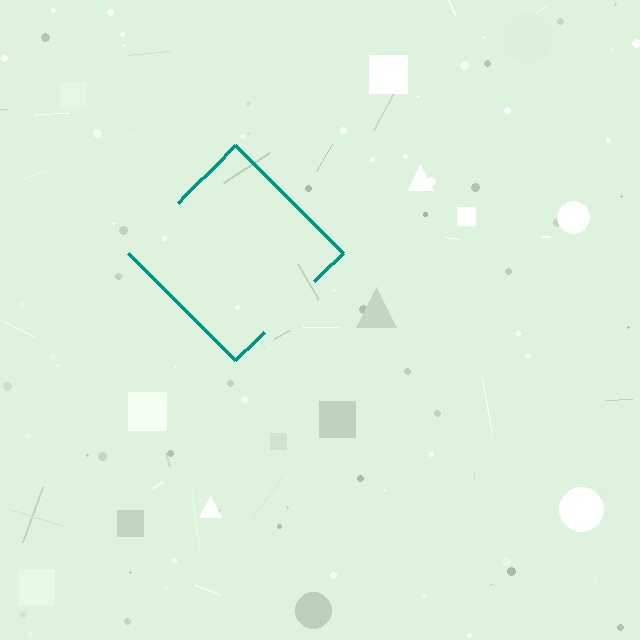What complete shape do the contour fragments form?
The contour fragments form a diamond.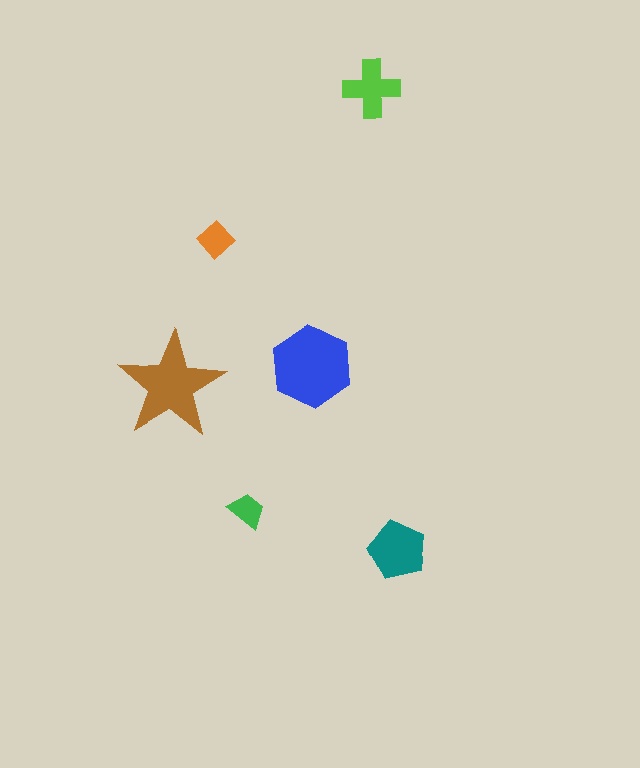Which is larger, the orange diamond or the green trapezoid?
The orange diamond.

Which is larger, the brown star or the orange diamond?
The brown star.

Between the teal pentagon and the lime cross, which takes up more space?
The teal pentagon.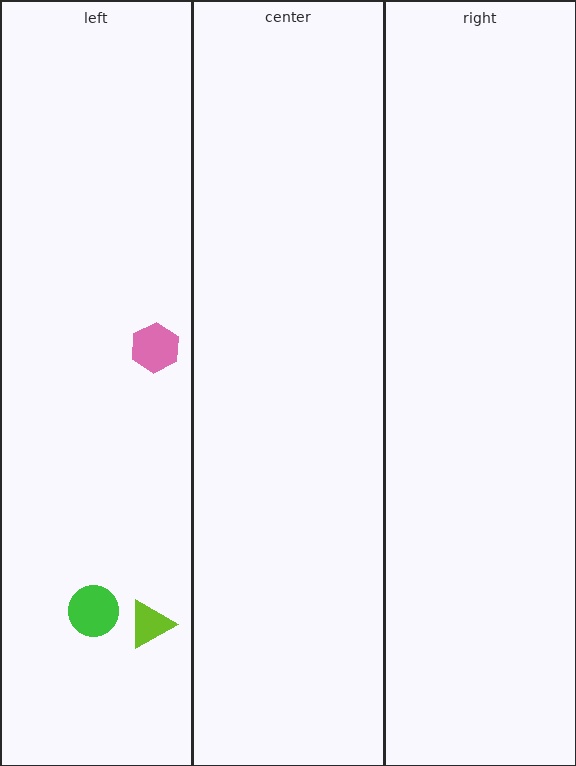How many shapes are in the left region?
3.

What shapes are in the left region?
The lime triangle, the green circle, the pink hexagon.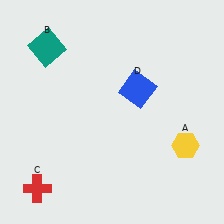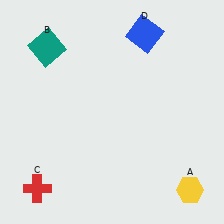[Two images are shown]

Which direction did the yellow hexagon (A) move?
The yellow hexagon (A) moved down.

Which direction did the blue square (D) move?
The blue square (D) moved up.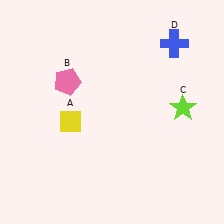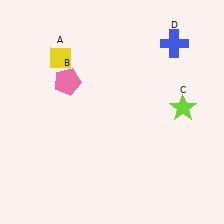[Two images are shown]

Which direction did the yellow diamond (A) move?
The yellow diamond (A) moved up.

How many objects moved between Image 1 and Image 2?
1 object moved between the two images.